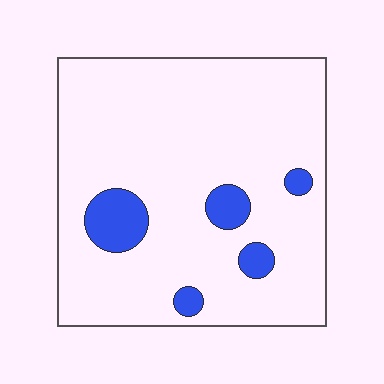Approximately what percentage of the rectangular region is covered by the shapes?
Approximately 10%.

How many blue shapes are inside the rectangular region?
5.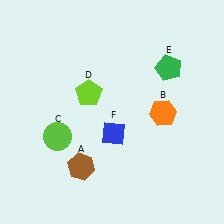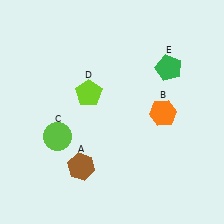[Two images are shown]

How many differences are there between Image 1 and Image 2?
There is 1 difference between the two images.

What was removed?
The blue diamond (F) was removed in Image 2.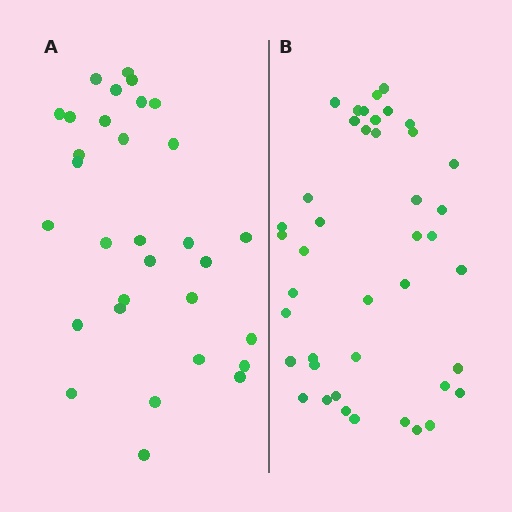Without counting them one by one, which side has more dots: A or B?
Region B (the right region) has more dots.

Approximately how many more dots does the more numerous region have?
Region B has roughly 12 or so more dots than region A.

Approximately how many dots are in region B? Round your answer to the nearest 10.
About 40 dots. (The exact count is 42, which rounds to 40.)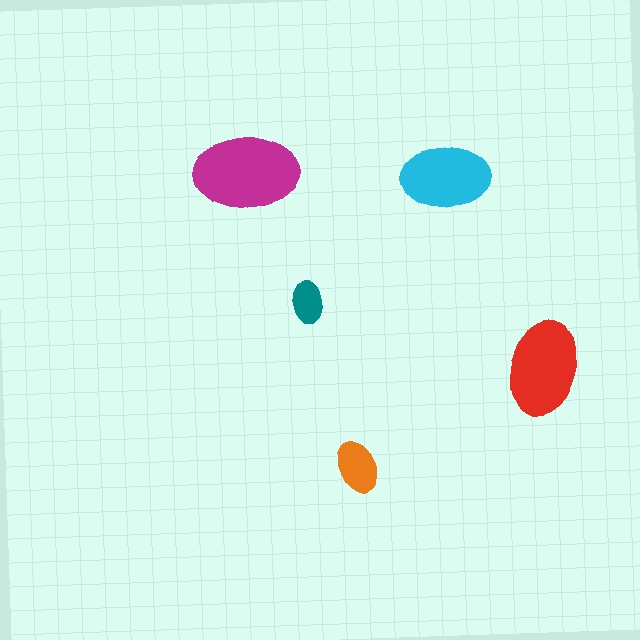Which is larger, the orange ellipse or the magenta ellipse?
The magenta one.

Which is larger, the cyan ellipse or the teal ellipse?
The cyan one.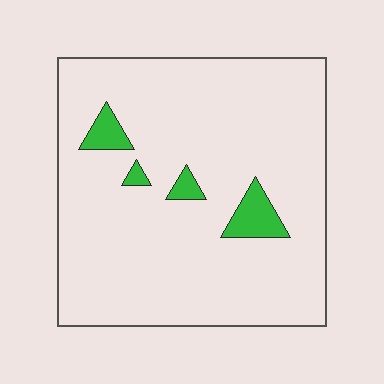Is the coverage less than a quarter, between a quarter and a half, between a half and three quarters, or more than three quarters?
Less than a quarter.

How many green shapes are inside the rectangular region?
4.